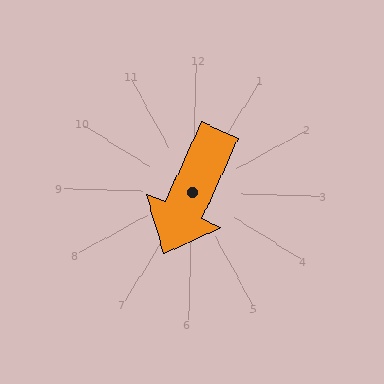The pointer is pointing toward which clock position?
Roughly 7 o'clock.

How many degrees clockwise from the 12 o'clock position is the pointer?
Approximately 203 degrees.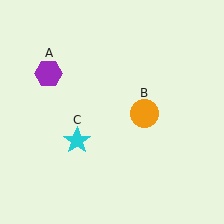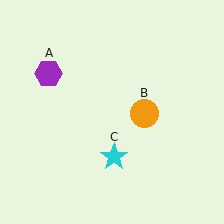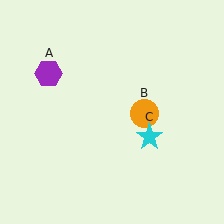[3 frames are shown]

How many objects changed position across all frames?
1 object changed position: cyan star (object C).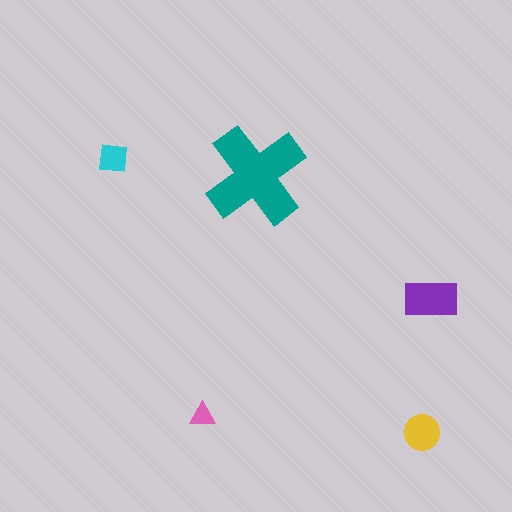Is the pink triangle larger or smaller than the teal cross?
Smaller.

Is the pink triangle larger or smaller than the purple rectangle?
Smaller.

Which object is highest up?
The cyan square is topmost.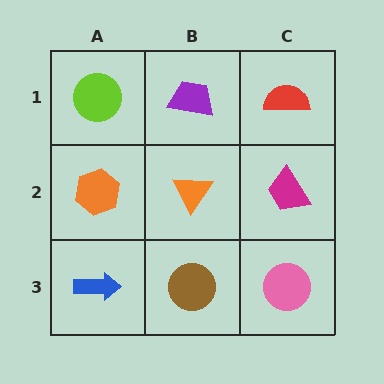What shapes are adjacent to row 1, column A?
An orange hexagon (row 2, column A), a purple trapezoid (row 1, column B).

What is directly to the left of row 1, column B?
A lime circle.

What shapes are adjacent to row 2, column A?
A lime circle (row 1, column A), a blue arrow (row 3, column A), an orange triangle (row 2, column B).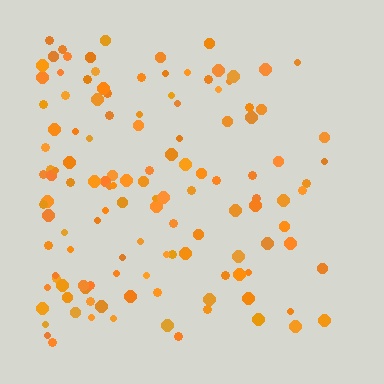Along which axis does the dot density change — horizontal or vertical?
Horizontal.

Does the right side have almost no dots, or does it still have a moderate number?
Still a moderate number, just noticeably fewer than the left.